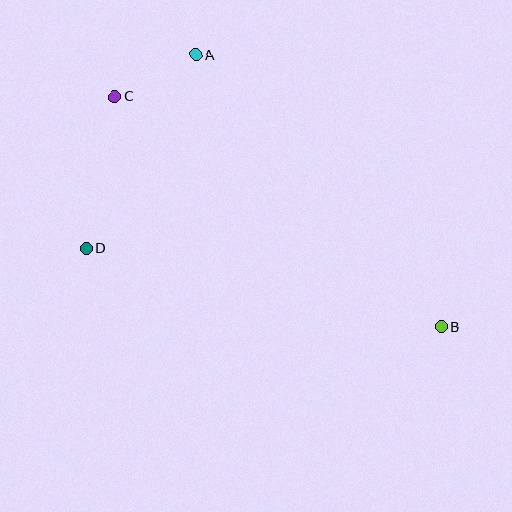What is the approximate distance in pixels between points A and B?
The distance between A and B is approximately 366 pixels.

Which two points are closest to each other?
Points A and C are closest to each other.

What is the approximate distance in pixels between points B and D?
The distance between B and D is approximately 364 pixels.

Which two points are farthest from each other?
Points B and C are farthest from each other.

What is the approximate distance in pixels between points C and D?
The distance between C and D is approximately 154 pixels.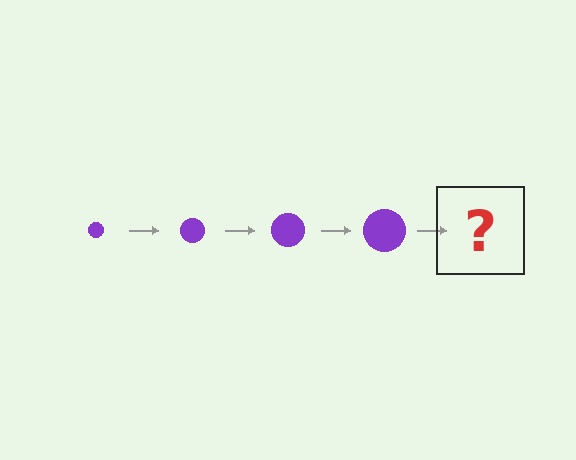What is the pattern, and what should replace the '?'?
The pattern is that the circle gets progressively larger each step. The '?' should be a purple circle, larger than the previous one.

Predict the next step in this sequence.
The next step is a purple circle, larger than the previous one.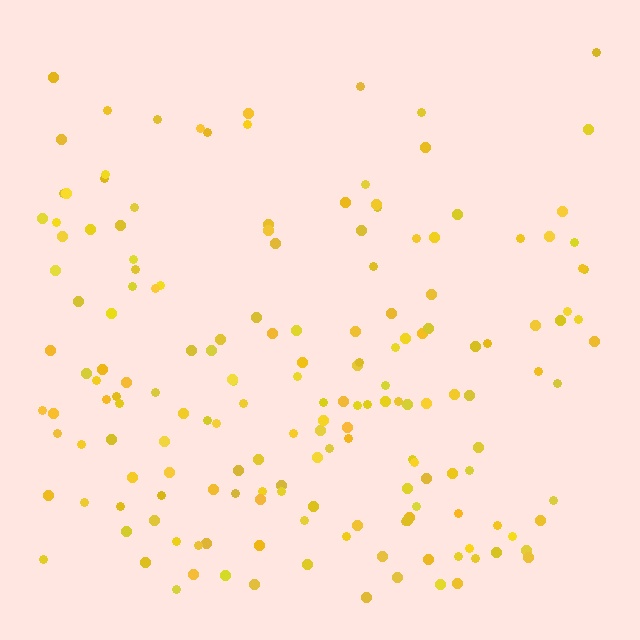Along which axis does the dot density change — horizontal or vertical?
Vertical.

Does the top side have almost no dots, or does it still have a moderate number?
Still a moderate number, just noticeably fewer than the bottom.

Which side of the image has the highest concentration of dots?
The bottom.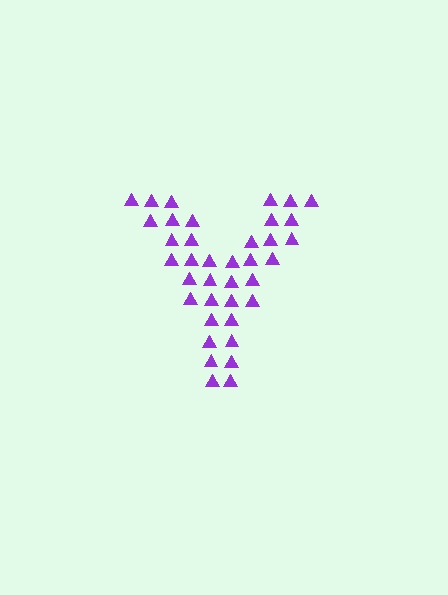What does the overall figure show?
The overall figure shows the letter Y.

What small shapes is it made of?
It is made of small triangles.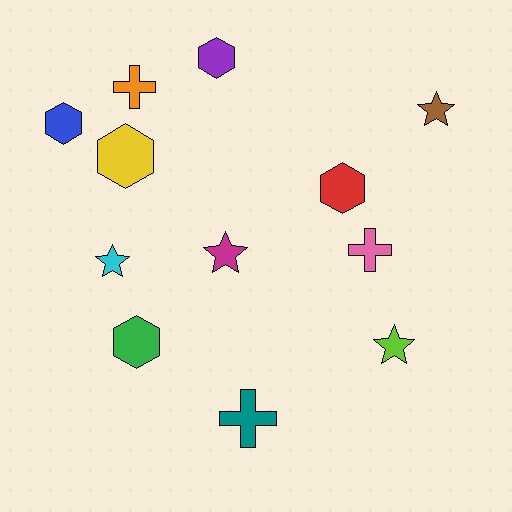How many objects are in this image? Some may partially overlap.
There are 12 objects.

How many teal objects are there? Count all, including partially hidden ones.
There is 1 teal object.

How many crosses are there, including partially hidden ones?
There are 3 crosses.